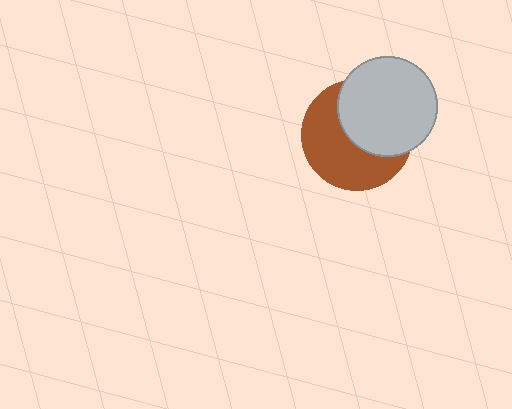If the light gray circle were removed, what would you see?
You would see the complete brown circle.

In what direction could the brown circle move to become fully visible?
The brown circle could move toward the lower-left. That would shift it out from behind the light gray circle entirely.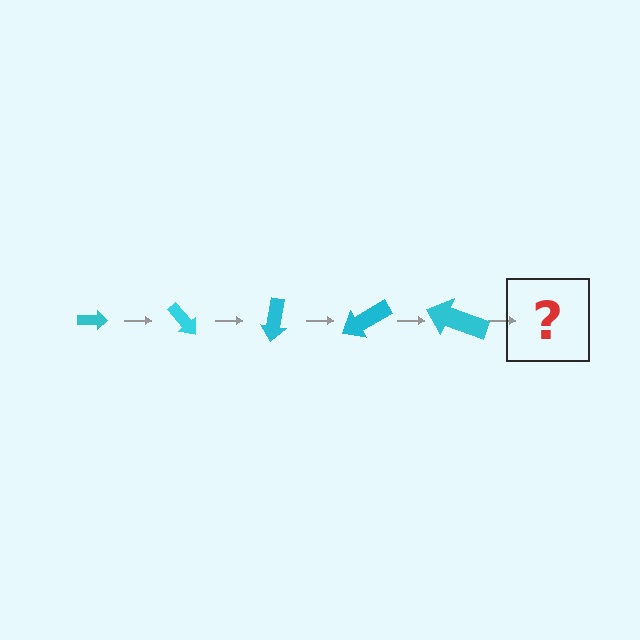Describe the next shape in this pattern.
It should be an arrow, larger than the previous one and rotated 250 degrees from the start.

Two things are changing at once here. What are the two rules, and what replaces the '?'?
The two rules are that the arrow grows larger each step and it rotates 50 degrees each step. The '?' should be an arrow, larger than the previous one and rotated 250 degrees from the start.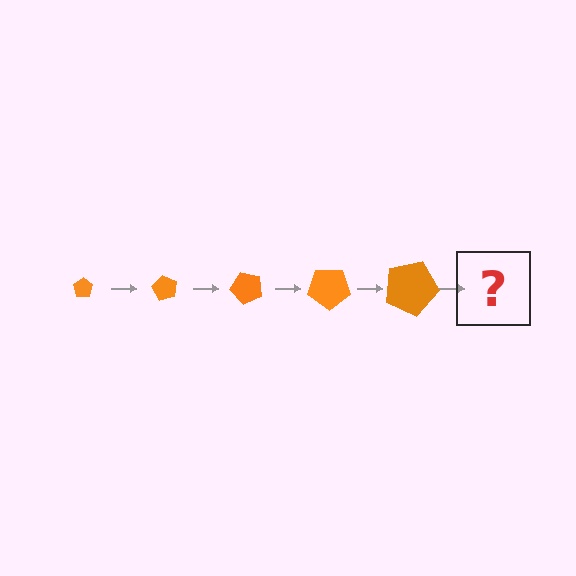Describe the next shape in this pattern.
It should be a pentagon, larger than the previous one and rotated 300 degrees from the start.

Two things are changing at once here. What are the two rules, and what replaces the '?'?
The two rules are that the pentagon grows larger each step and it rotates 60 degrees each step. The '?' should be a pentagon, larger than the previous one and rotated 300 degrees from the start.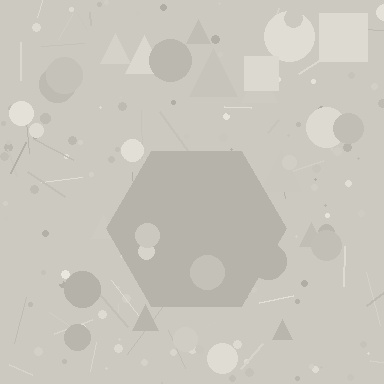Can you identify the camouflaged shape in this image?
The camouflaged shape is a hexagon.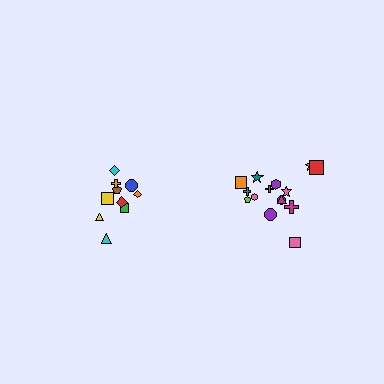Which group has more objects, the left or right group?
The right group.